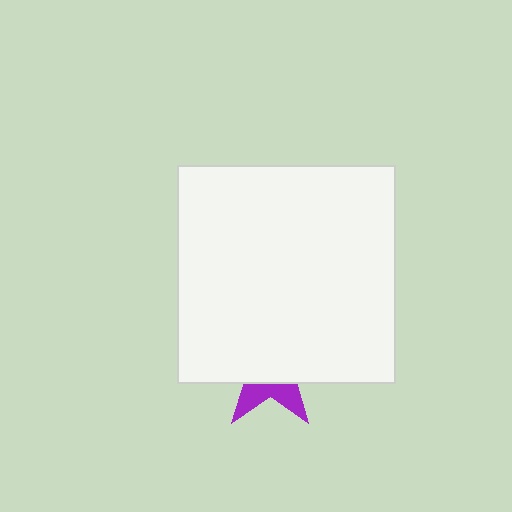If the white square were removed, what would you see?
You would see the complete purple star.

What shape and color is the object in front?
The object in front is a white square.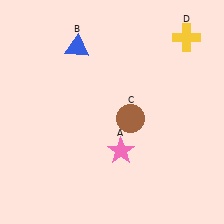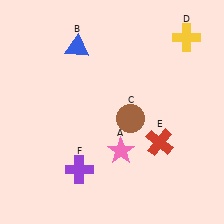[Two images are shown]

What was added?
A red cross (E), a purple cross (F) were added in Image 2.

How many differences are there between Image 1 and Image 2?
There are 2 differences between the two images.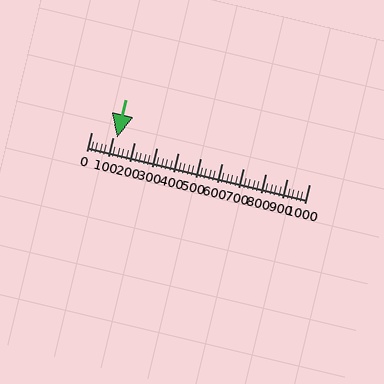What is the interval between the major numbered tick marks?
The major tick marks are spaced 100 units apart.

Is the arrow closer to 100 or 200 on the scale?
The arrow is closer to 100.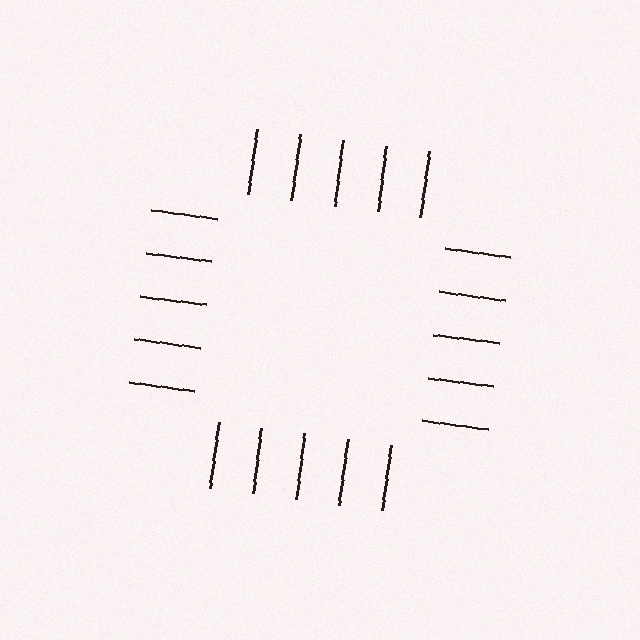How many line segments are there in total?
20 — 5 along each of the 4 edges.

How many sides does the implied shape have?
4 sides — the line-ends trace a square.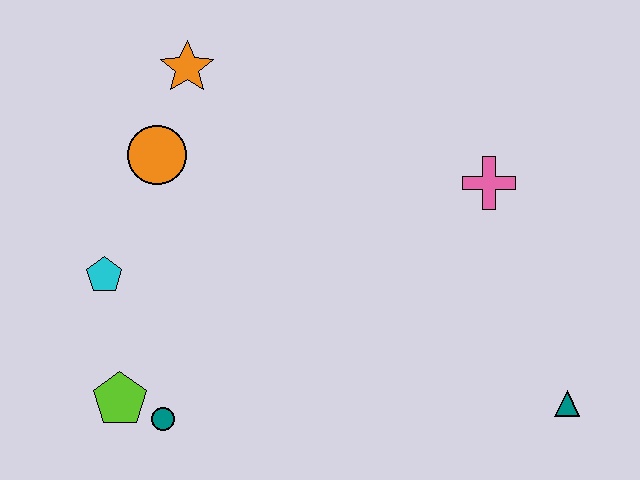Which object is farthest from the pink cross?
The lime pentagon is farthest from the pink cross.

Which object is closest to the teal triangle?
The pink cross is closest to the teal triangle.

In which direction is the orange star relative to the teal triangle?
The orange star is to the left of the teal triangle.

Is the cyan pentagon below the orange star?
Yes